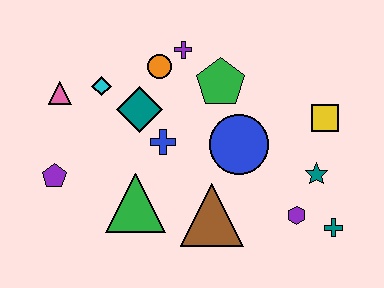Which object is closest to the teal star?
The purple hexagon is closest to the teal star.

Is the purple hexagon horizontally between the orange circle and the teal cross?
Yes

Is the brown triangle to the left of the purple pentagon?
No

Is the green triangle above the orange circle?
No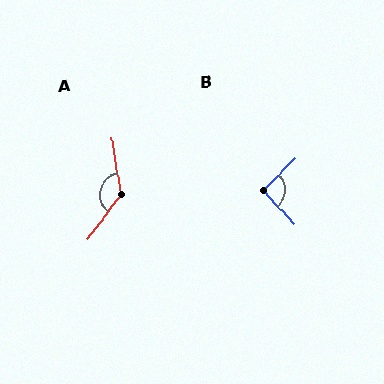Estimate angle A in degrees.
Approximately 134 degrees.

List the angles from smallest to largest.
B (93°), A (134°).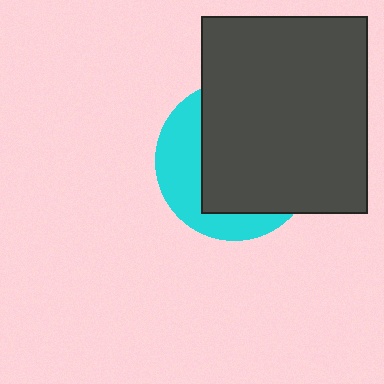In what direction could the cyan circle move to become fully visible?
The cyan circle could move left. That would shift it out from behind the dark gray rectangle entirely.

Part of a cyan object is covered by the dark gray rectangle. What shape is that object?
It is a circle.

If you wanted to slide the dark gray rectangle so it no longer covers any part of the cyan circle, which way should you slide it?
Slide it right — that is the most direct way to separate the two shapes.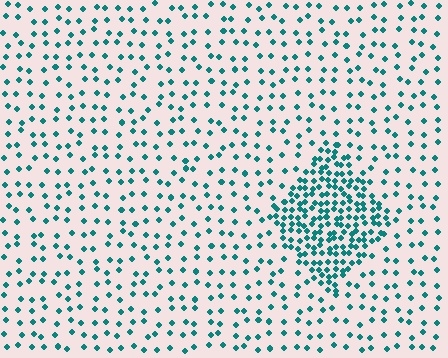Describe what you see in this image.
The image contains small teal elements arranged at two different densities. A diamond-shaped region is visible where the elements are more densely packed than the surrounding area.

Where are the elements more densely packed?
The elements are more densely packed inside the diamond boundary.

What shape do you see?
I see a diamond.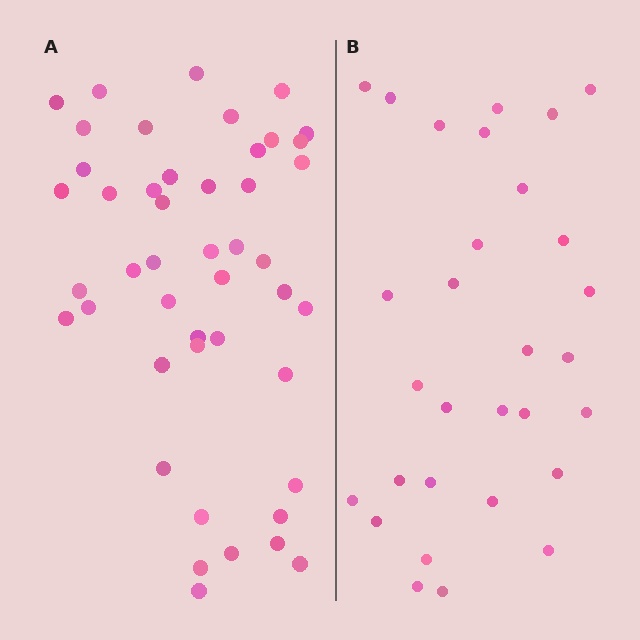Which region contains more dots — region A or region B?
Region A (the left region) has more dots.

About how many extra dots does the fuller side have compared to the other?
Region A has approximately 15 more dots than region B.